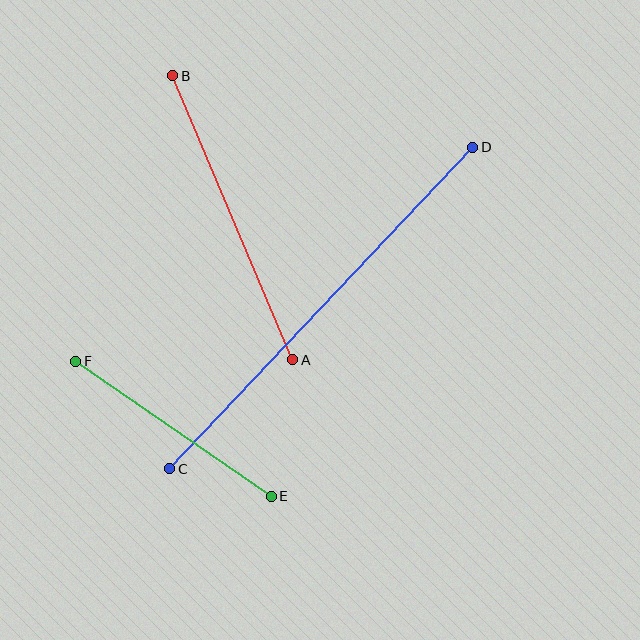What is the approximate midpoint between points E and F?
The midpoint is at approximately (173, 429) pixels.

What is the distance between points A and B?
The distance is approximately 308 pixels.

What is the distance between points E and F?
The distance is approximately 237 pixels.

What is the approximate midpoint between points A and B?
The midpoint is at approximately (233, 218) pixels.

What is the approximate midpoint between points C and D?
The midpoint is at approximately (321, 308) pixels.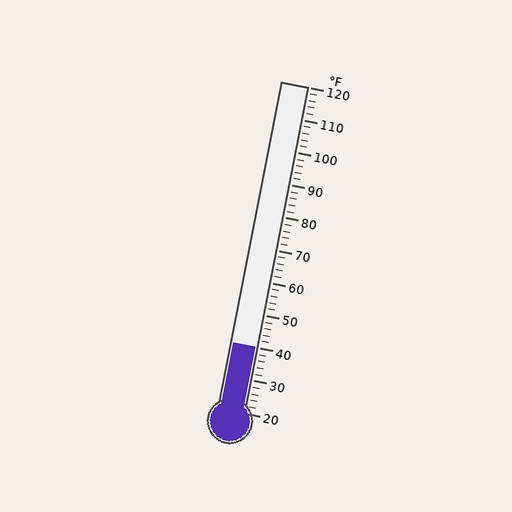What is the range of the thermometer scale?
The thermometer scale ranges from 20°F to 120°F.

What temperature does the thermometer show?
The thermometer shows approximately 40°F.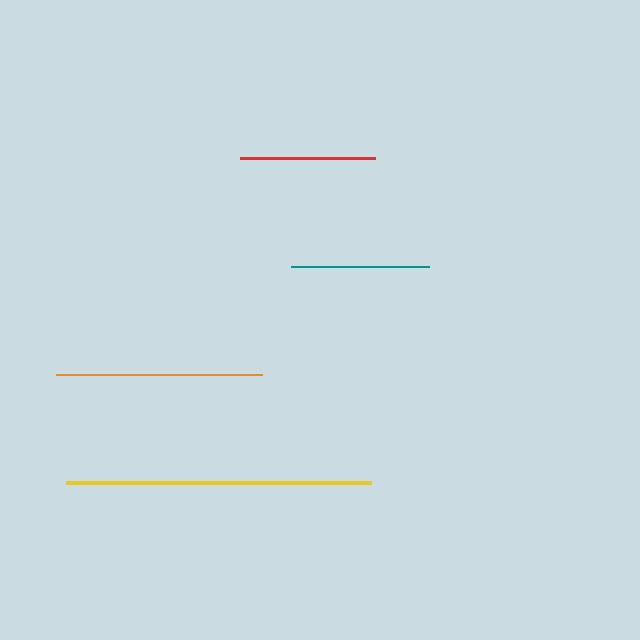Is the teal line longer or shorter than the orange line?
The orange line is longer than the teal line.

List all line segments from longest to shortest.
From longest to shortest: yellow, orange, teal, red.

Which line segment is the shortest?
The red line is the shortest at approximately 136 pixels.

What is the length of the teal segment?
The teal segment is approximately 138 pixels long.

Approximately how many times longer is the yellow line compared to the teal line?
The yellow line is approximately 2.2 times the length of the teal line.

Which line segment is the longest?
The yellow line is the longest at approximately 305 pixels.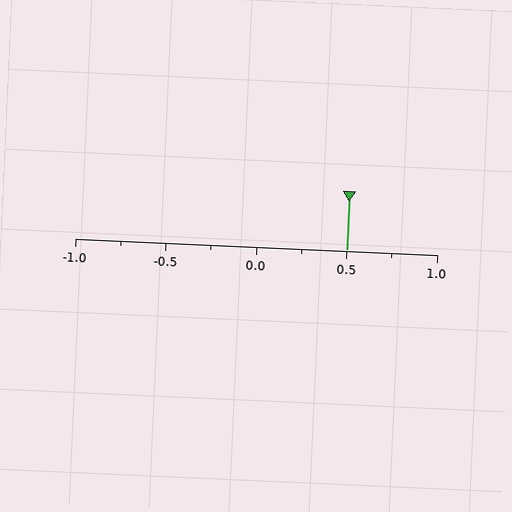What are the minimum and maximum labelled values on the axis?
The axis runs from -1.0 to 1.0.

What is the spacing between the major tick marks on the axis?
The major ticks are spaced 0.5 apart.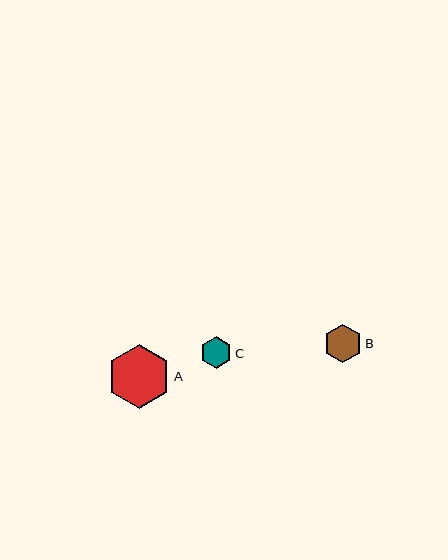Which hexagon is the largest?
Hexagon A is the largest with a size of approximately 64 pixels.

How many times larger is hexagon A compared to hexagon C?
Hexagon A is approximately 2.0 times the size of hexagon C.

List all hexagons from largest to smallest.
From largest to smallest: A, B, C.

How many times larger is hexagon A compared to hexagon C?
Hexagon A is approximately 2.0 times the size of hexagon C.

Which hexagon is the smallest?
Hexagon C is the smallest with a size of approximately 32 pixels.